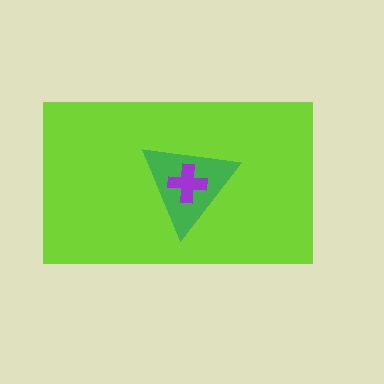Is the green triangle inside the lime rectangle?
Yes.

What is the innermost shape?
The purple cross.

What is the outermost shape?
The lime rectangle.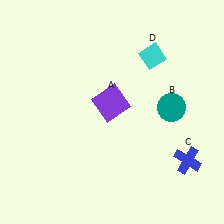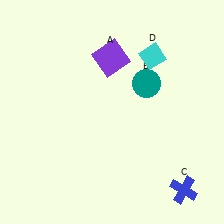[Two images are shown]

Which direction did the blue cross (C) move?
The blue cross (C) moved down.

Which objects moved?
The objects that moved are: the purple square (A), the teal circle (B), the blue cross (C).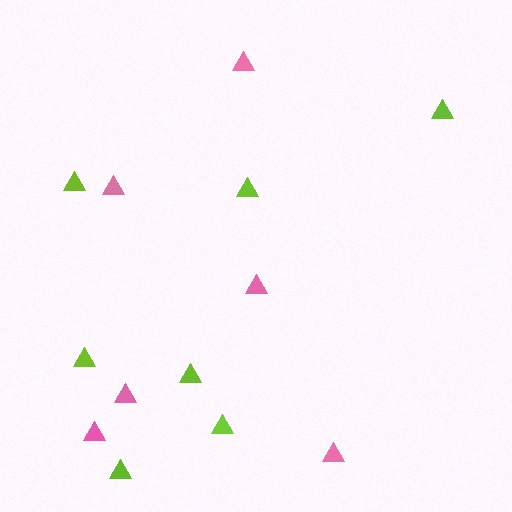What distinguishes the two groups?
There are 2 groups: one group of pink triangles (6) and one group of lime triangles (7).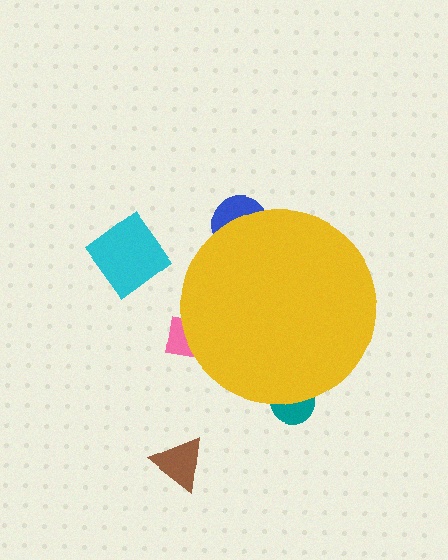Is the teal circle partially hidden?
Yes, the teal circle is partially hidden behind the yellow circle.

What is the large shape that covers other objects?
A yellow circle.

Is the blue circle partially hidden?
Yes, the blue circle is partially hidden behind the yellow circle.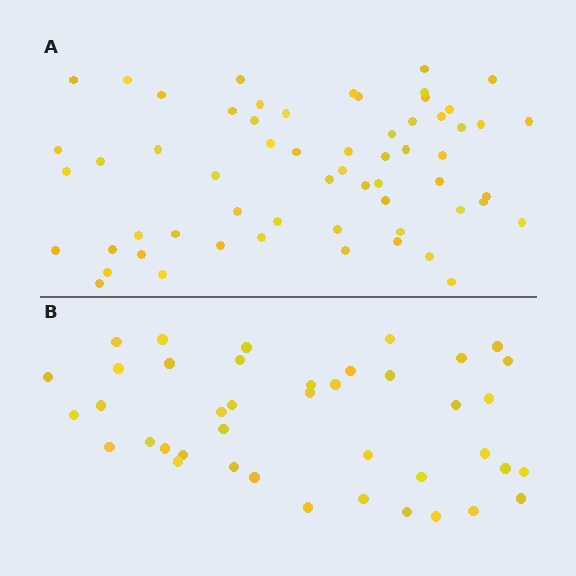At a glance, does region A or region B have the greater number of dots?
Region A (the top region) has more dots.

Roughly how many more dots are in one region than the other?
Region A has approximately 20 more dots than region B.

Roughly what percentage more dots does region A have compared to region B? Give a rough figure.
About 45% more.